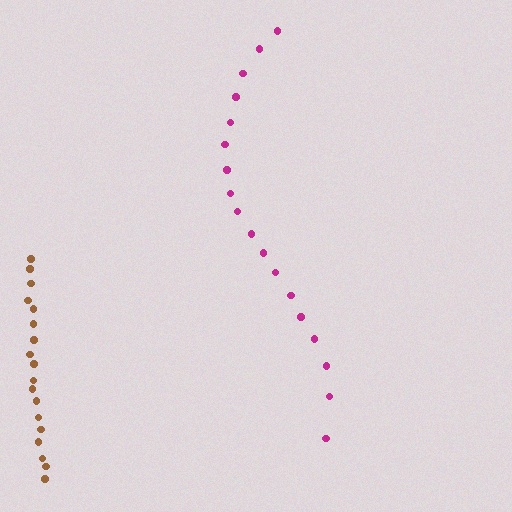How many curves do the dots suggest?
There are 2 distinct paths.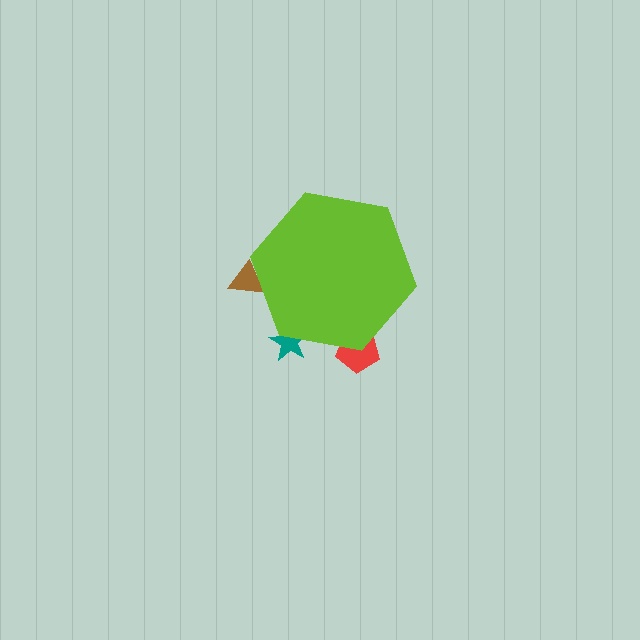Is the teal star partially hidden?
Yes, the teal star is partially hidden behind the lime hexagon.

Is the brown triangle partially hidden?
Yes, the brown triangle is partially hidden behind the lime hexagon.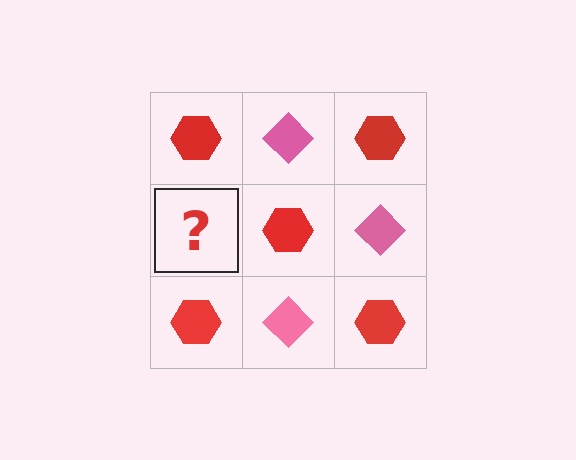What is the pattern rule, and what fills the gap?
The rule is that it alternates red hexagon and pink diamond in a checkerboard pattern. The gap should be filled with a pink diamond.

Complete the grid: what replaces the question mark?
The question mark should be replaced with a pink diamond.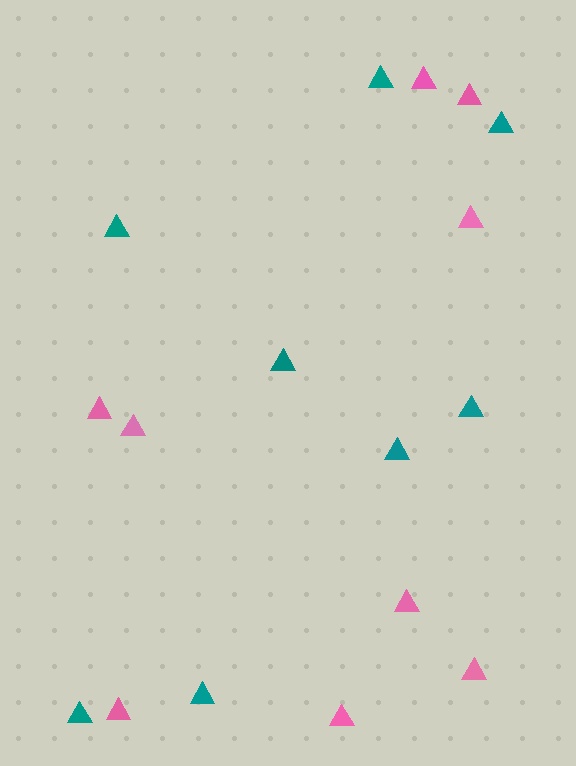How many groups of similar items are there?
There are 2 groups: one group of pink triangles (9) and one group of teal triangles (8).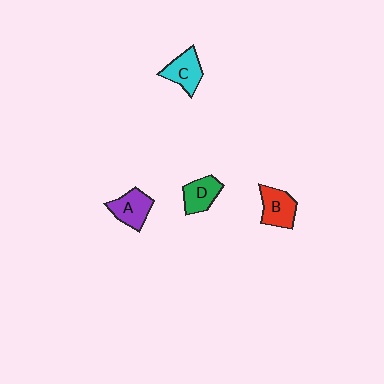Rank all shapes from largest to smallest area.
From largest to smallest: B (red), A (purple), C (cyan), D (green).